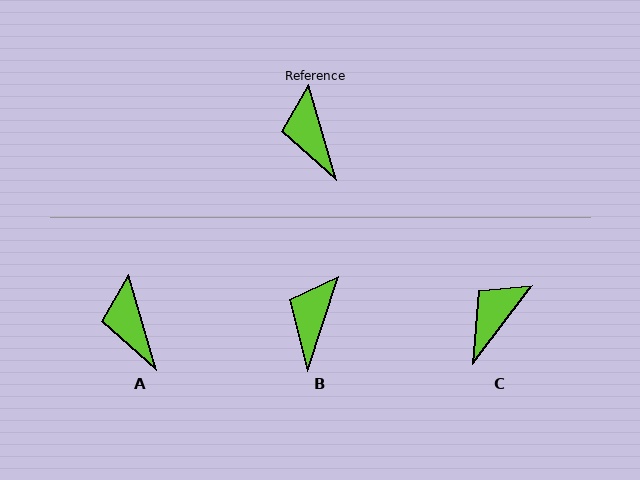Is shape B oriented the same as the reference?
No, it is off by about 35 degrees.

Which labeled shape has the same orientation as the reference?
A.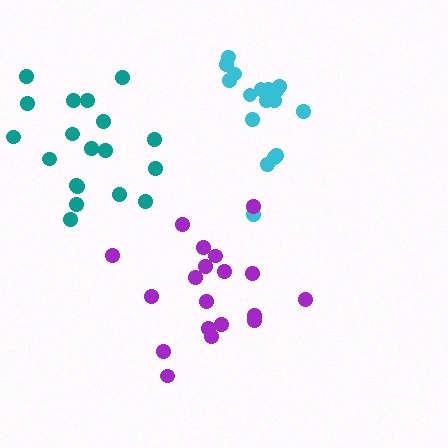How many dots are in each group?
Group 1: 17 dots, Group 2: 19 dots, Group 3: 19 dots (55 total).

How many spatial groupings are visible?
There are 3 spatial groupings.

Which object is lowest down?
The purple cluster is bottommost.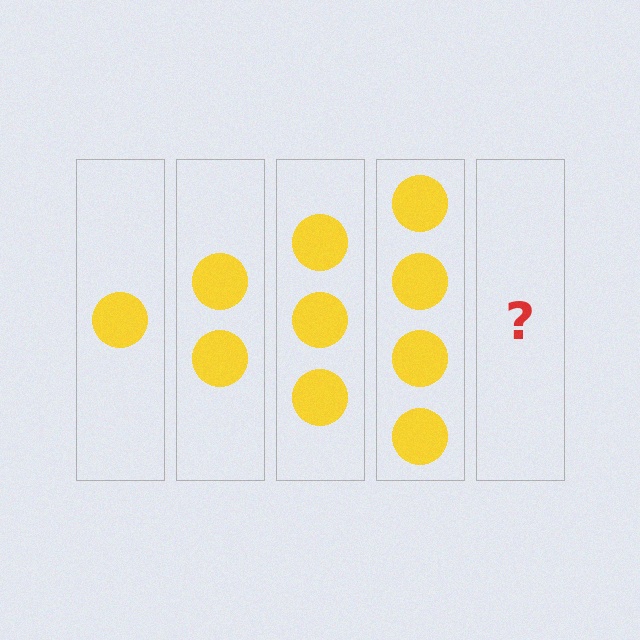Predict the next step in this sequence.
The next step is 5 circles.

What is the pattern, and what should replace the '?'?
The pattern is that each step adds one more circle. The '?' should be 5 circles.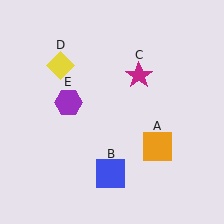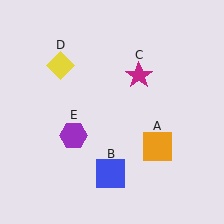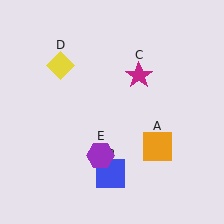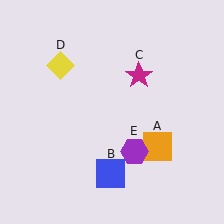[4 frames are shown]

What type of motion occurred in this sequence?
The purple hexagon (object E) rotated counterclockwise around the center of the scene.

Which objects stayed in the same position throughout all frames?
Orange square (object A) and blue square (object B) and magenta star (object C) and yellow diamond (object D) remained stationary.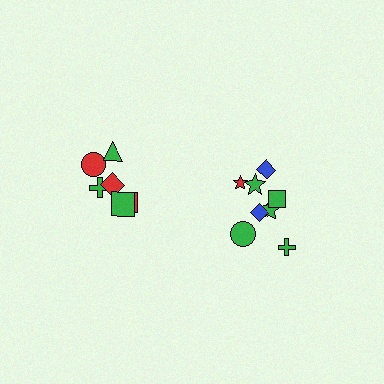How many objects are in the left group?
There are 6 objects.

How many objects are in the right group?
There are 8 objects.